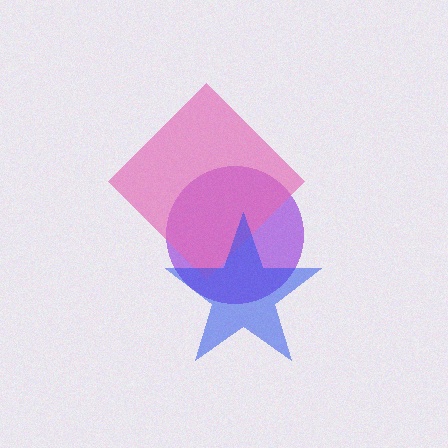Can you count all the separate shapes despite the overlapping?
Yes, there are 3 separate shapes.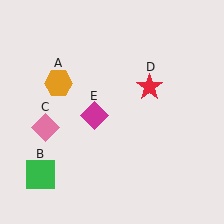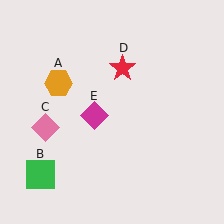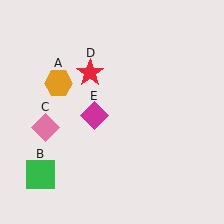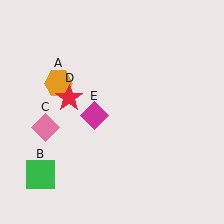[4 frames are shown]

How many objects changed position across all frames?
1 object changed position: red star (object D).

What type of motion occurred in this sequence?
The red star (object D) rotated counterclockwise around the center of the scene.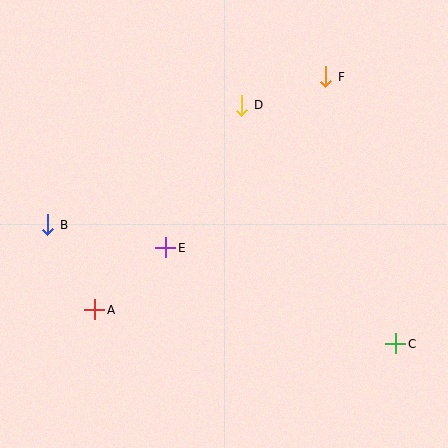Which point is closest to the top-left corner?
Point B is closest to the top-left corner.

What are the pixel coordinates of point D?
Point D is at (242, 105).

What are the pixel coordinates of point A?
Point A is at (95, 310).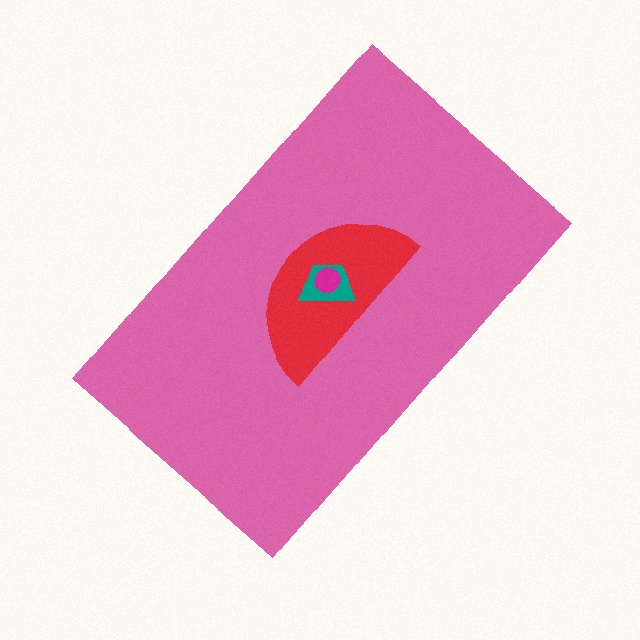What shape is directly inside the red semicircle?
The teal trapezoid.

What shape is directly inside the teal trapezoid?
The magenta circle.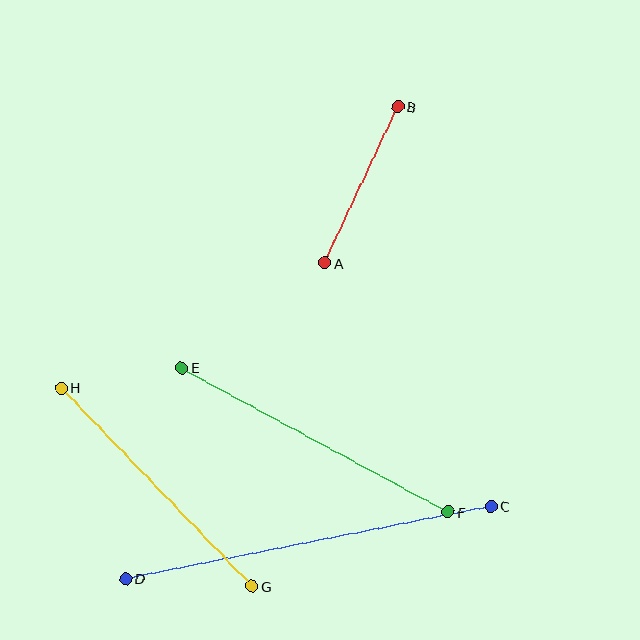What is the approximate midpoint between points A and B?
The midpoint is at approximately (362, 185) pixels.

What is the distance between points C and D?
The distance is approximately 372 pixels.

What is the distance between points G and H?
The distance is approximately 275 pixels.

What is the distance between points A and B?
The distance is approximately 172 pixels.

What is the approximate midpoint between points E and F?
The midpoint is at approximately (315, 440) pixels.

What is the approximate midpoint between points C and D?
The midpoint is at approximately (308, 542) pixels.